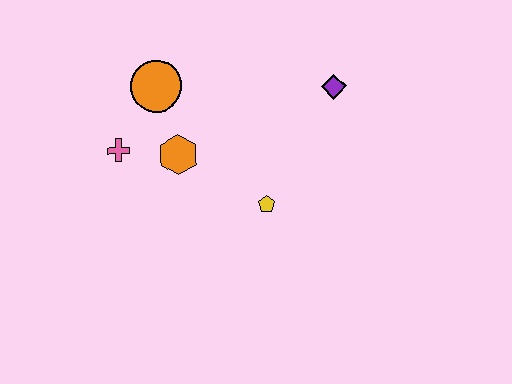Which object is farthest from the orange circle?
The purple diamond is farthest from the orange circle.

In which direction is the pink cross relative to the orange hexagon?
The pink cross is to the left of the orange hexagon.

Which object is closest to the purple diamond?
The yellow pentagon is closest to the purple diamond.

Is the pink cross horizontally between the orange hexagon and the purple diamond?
No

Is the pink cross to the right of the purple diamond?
No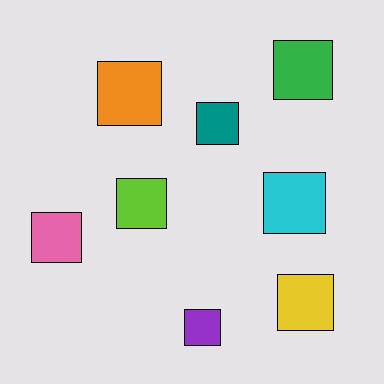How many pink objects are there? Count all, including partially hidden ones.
There is 1 pink object.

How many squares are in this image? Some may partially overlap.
There are 8 squares.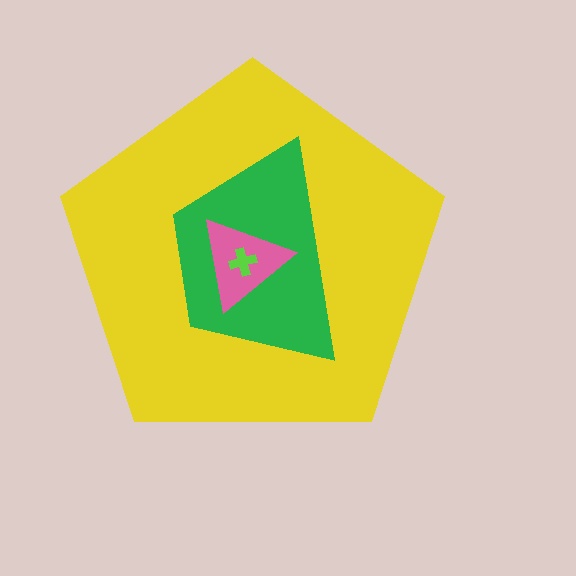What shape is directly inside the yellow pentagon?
The green trapezoid.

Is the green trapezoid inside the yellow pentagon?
Yes.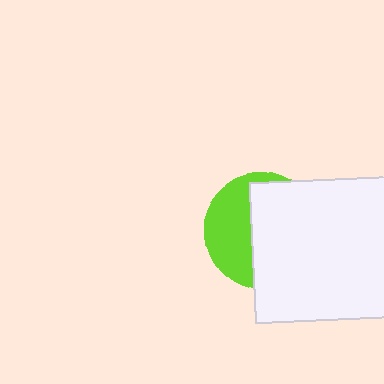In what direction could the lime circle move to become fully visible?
The lime circle could move left. That would shift it out from behind the white square entirely.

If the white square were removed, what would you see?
You would see the complete lime circle.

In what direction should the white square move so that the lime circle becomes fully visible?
The white square should move right. That is the shortest direction to clear the overlap and leave the lime circle fully visible.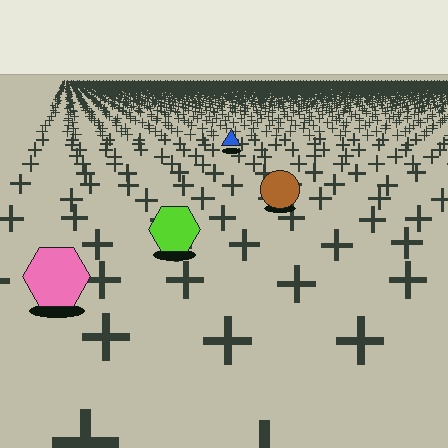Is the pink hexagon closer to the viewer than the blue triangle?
Yes. The pink hexagon is closer — you can tell from the texture gradient: the ground texture is coarser near it.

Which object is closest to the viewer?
The pink hexagon is closest. The texture marks near it are larger and more spread out.